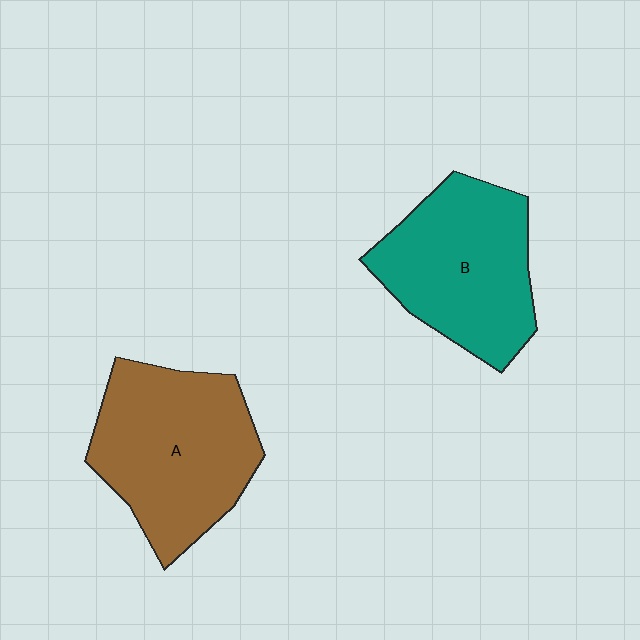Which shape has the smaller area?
Shape B (teal).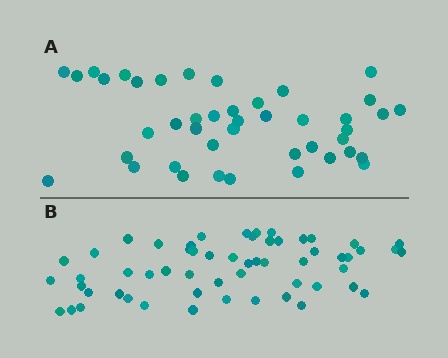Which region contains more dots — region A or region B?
Region B (the bottom region) has more dots.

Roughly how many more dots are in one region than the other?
Region B has approximately 15 more dots than region A.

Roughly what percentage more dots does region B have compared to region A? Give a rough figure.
About 35% more.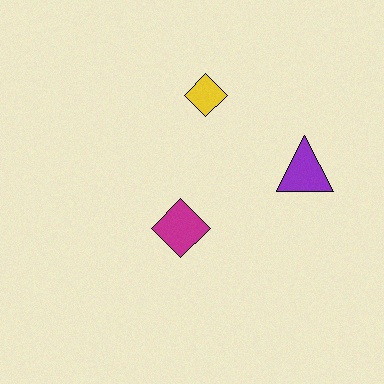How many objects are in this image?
There are 3 objects.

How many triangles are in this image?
There is 1 triangle.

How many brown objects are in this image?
There are no brown objects.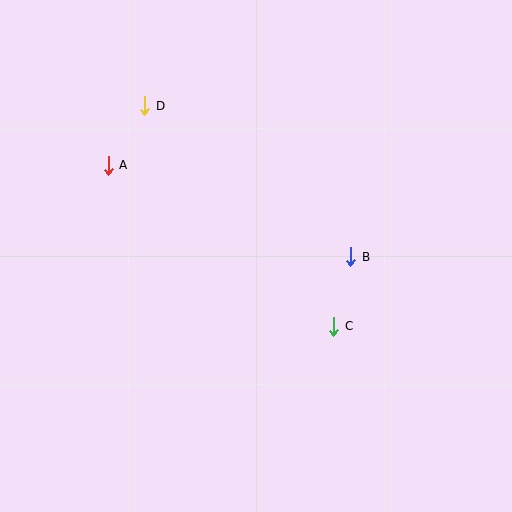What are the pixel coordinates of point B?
Point B is at (351, 257).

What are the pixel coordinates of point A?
Point A is at (108, 165).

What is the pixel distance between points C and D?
The distance between C and D is 291 pixels.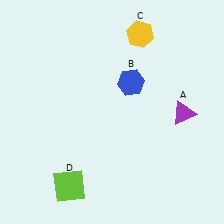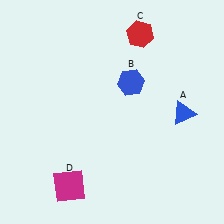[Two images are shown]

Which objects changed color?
A changed from purple to blue. C changed from yellow to red. D changed from lime to magenta.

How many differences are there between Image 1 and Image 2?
There are 3 differences between the two images.